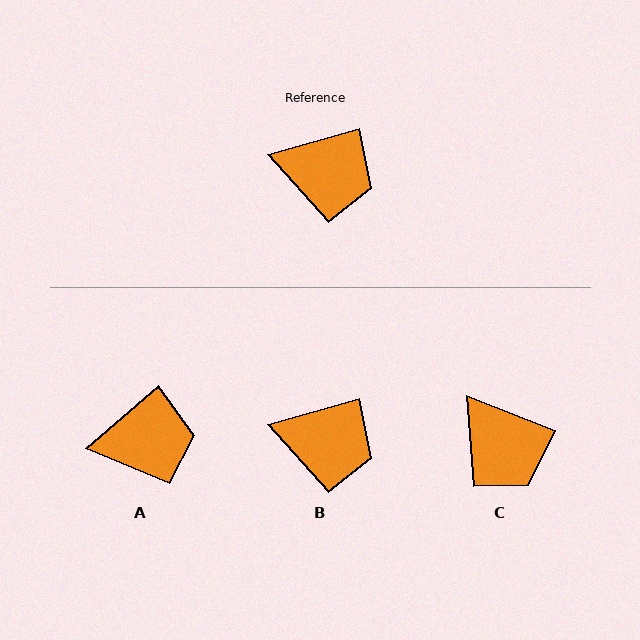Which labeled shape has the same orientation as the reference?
B.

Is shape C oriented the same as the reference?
No, it is off by about 38 degrees.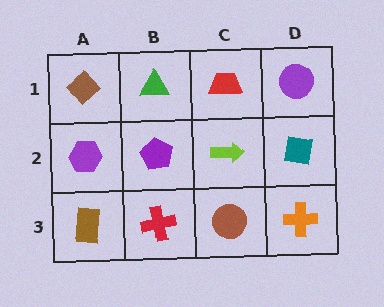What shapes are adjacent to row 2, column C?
A red trapezoid (row 1, column C), a brown circle (row 3, column C), a purple pentagon (row 2, column B), a teal square (row 2, column D).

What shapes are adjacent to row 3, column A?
A purple hexagon (row 2, column A), a red cross (row 3, column B).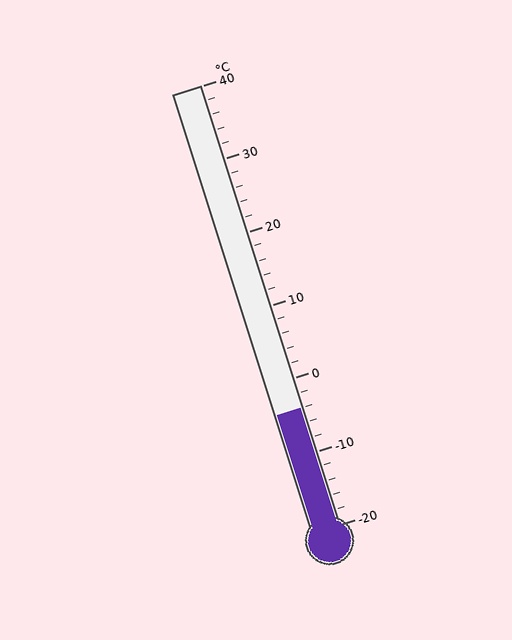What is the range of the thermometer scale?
The thermometer scale ranges from -20°C to 40°C.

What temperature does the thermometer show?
The thermometer shows approximately -4°C.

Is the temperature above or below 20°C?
The temperature is below 20°C.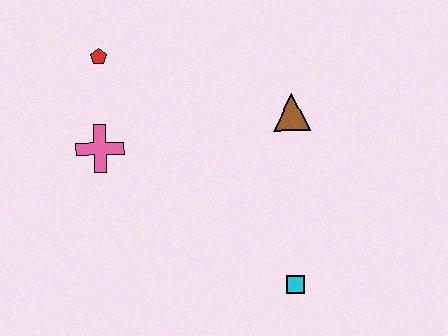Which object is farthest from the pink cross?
The cyan square is farthest from the pink cross.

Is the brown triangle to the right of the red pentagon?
Yes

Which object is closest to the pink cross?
The red pentagon is closest to the pink cross.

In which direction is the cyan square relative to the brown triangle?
The cyan square is below the brown triangle.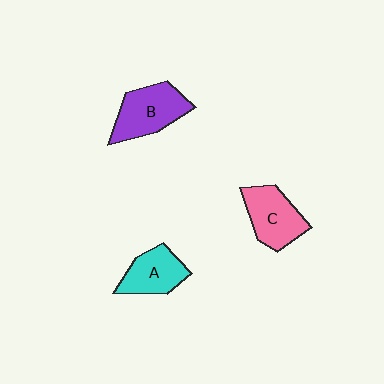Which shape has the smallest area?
Shape A (cyan).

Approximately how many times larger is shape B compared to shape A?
Approximately 1.3 times.